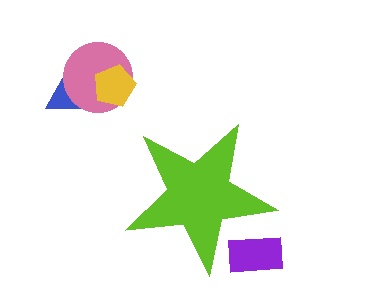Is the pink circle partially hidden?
No, the pink circle is fully visible.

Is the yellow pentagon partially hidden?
No, the yellow pentagon is fully visible.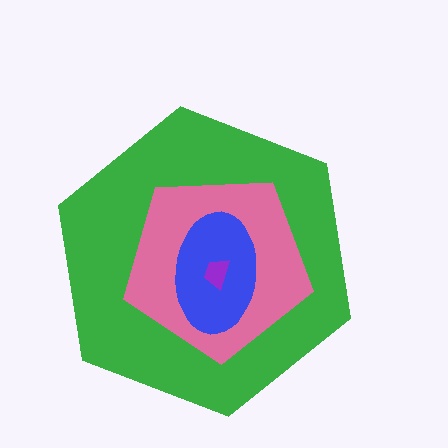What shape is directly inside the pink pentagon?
The blue ellipse.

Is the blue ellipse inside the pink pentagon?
Yes.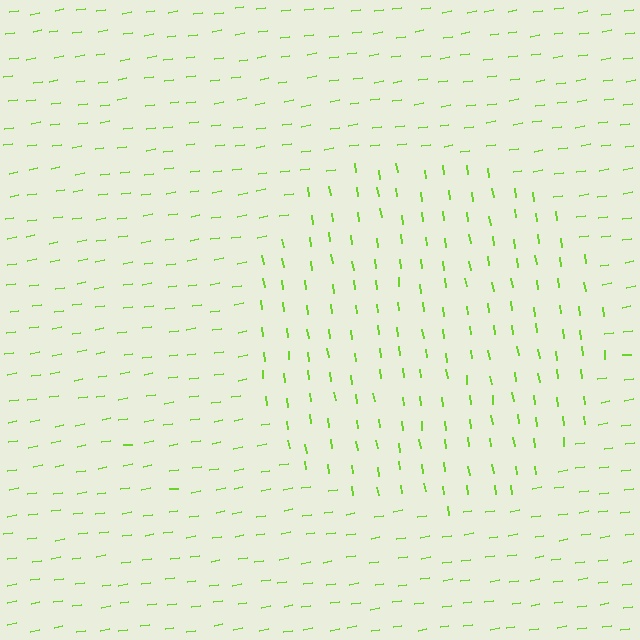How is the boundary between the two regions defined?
The boundary is defined purely by a change in line orientation (approximately 89 degrees difference). All lines are the same color and thickness.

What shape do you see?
I see a circle.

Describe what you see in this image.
The image is filled with small lime line segments. A circle region in the image has lines oriented differently from the surrounding lines, creating a visible texture boundary.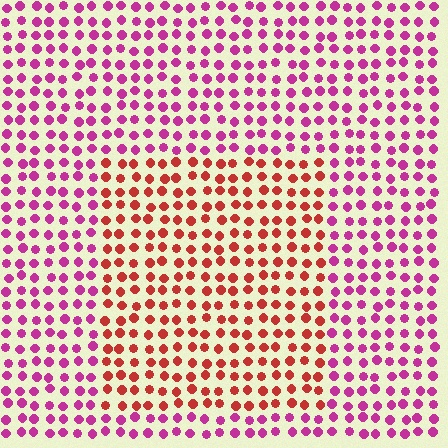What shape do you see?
I see a rectangle.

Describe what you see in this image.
The image is filled with small magenta elements in a uniform arrangement. A rectangle-shaped region is visible where the elements are tinted to a slightly different hue, forming a subtle color boundary.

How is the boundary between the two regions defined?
The boundary is defined purely by a slight shift in hue (about 45 degrees). Spacing, size, and orientation are identical on both sides.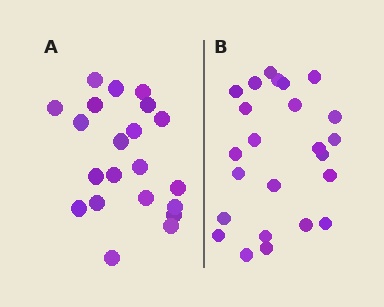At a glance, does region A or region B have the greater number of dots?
Region B (the right region) has more dots.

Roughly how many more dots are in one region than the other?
Region B has just a few more — roughly 2 or 3 more dots than region A.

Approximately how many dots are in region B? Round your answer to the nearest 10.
About 20 dots. (The exact count is 24, which rounds to 20.)